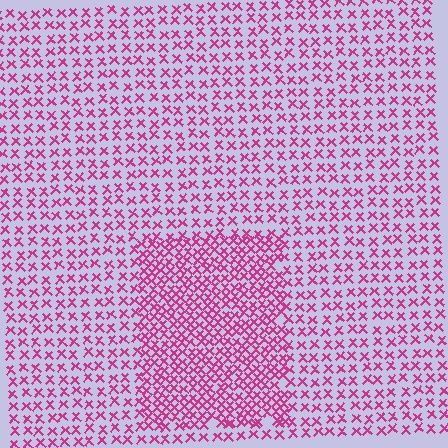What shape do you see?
I see a rectangle.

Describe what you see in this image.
The image contains small magenta elements arranged at two different densities. A rectangle-shaped region is visible where the elements are more densely packed than the surrounding area.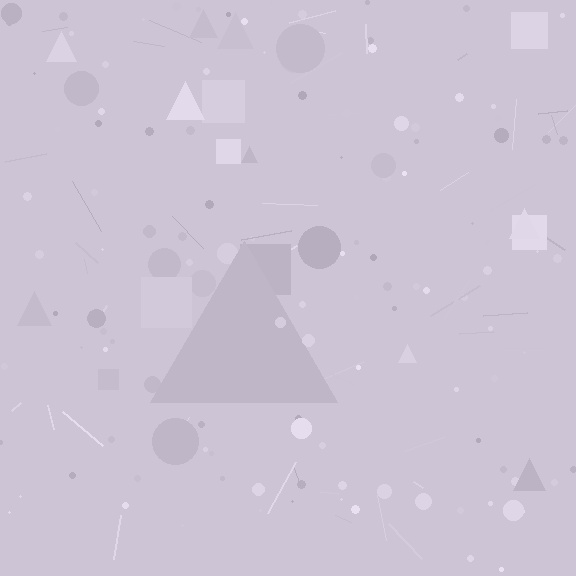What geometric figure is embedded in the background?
A triangle is embedded in the background.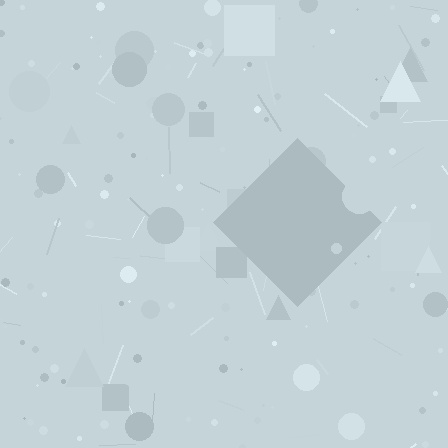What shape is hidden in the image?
A diamond is hidden in the image.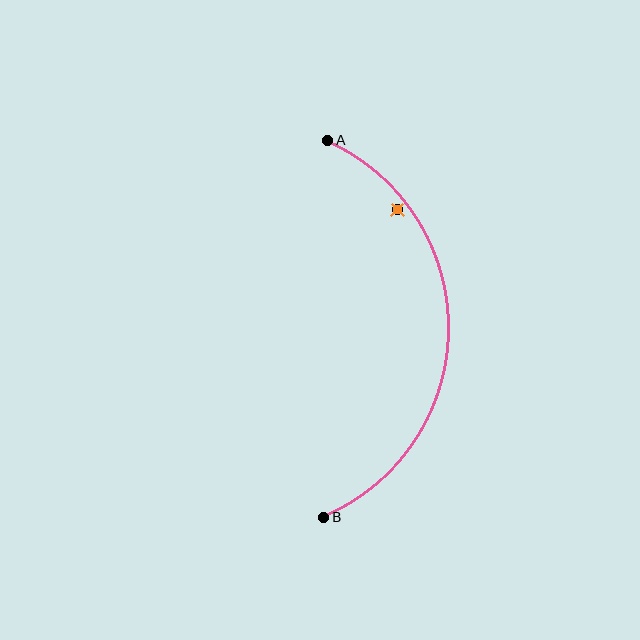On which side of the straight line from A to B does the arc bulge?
The arc bulges to the right of the straight line connecting A and B.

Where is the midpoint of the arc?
The arc midpoint is the point on the curve farthest from the straight line joining A and B. It sits to the right of that line.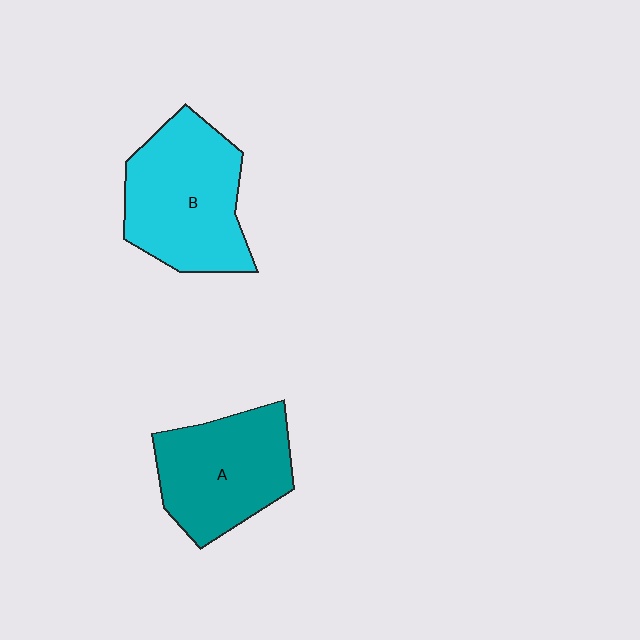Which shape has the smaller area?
Shape A (teal).